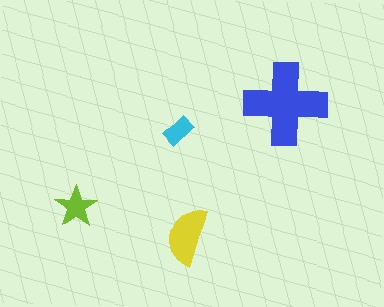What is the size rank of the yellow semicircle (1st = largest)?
2nd.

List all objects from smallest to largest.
The cyan rectangle, the lime star, the yellow semicircle, the blue cross.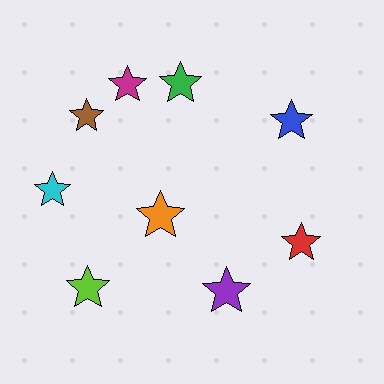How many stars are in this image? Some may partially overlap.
There are 9 stars.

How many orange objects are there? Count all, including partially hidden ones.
There is 1 orange object.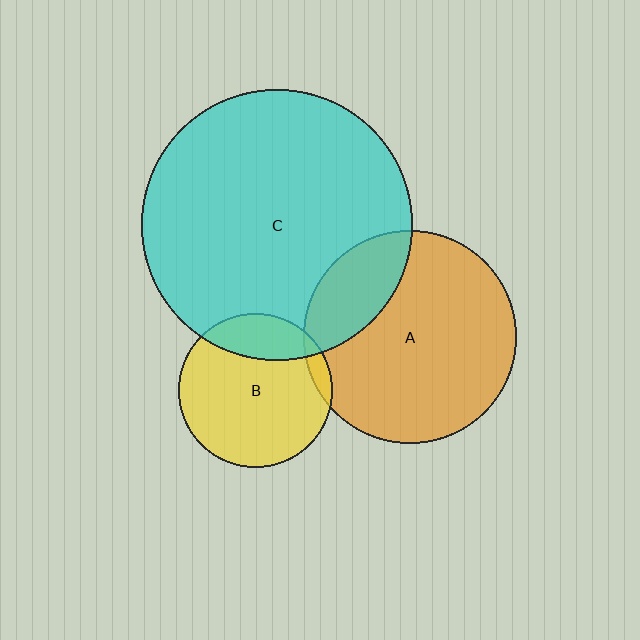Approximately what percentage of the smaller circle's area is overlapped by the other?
Approximately 20%.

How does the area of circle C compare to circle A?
Approximately 1.6 times.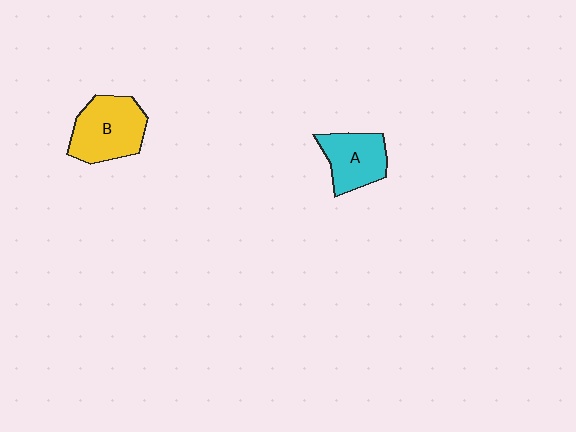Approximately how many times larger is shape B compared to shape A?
Approximately 1.3 times.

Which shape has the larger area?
Shape B (yellow).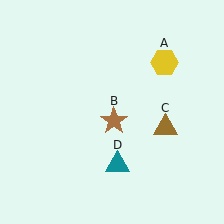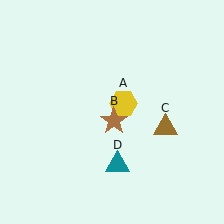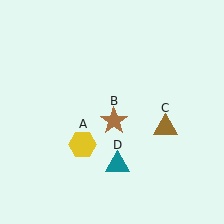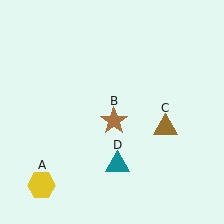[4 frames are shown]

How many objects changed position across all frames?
1 object changed position: yellow hexagon (object A).